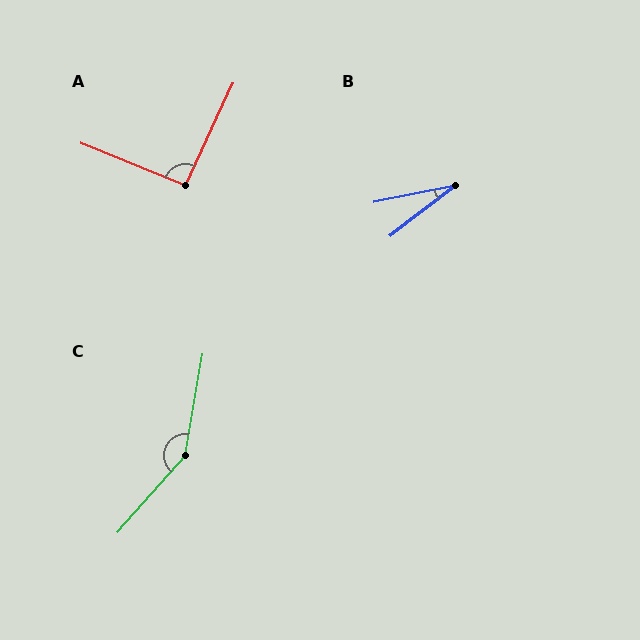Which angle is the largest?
C, at approximately 149 degrees.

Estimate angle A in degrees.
Approximately 93 degrees.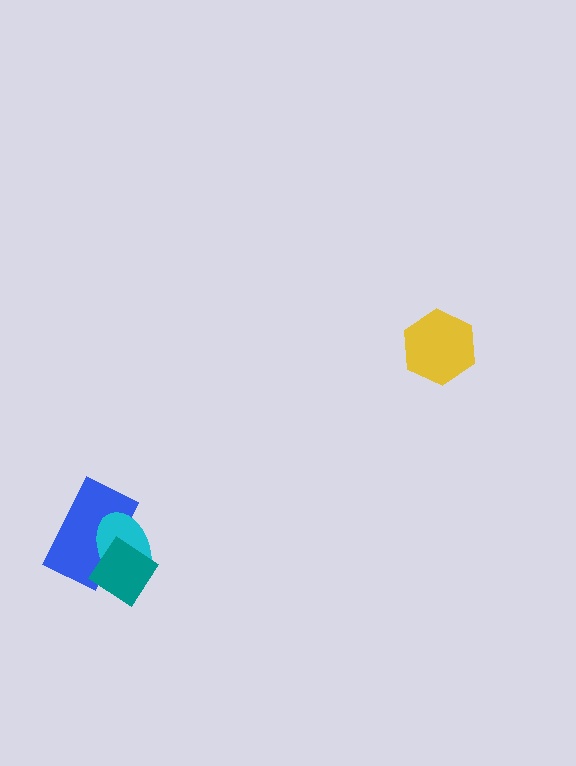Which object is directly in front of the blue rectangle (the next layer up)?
The cyan ellipse is directly in front of the blue rectangle.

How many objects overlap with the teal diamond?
2 objects overlap with the teal diamond.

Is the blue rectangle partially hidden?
Yes, it is partially covered by another shape.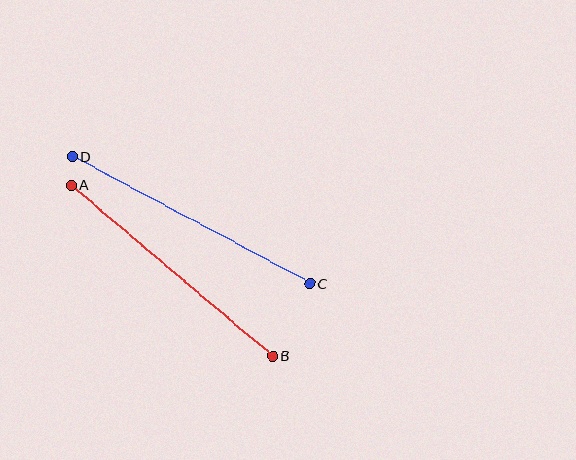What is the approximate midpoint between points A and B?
The midpoint is at approximately (172, 271) pixels.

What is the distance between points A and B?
The distance is approximately 264 pixels.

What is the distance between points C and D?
The distance is approximately 269 pixels.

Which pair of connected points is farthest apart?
Points C and D are farthest apart.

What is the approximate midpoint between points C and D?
The midpoint is at approximately (191, 220) pixels.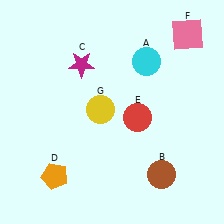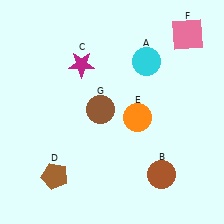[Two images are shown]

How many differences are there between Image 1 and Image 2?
There are 3 differences between the two images.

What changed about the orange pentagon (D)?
In Image 1, D is orange. In Image 2, it changed to brown.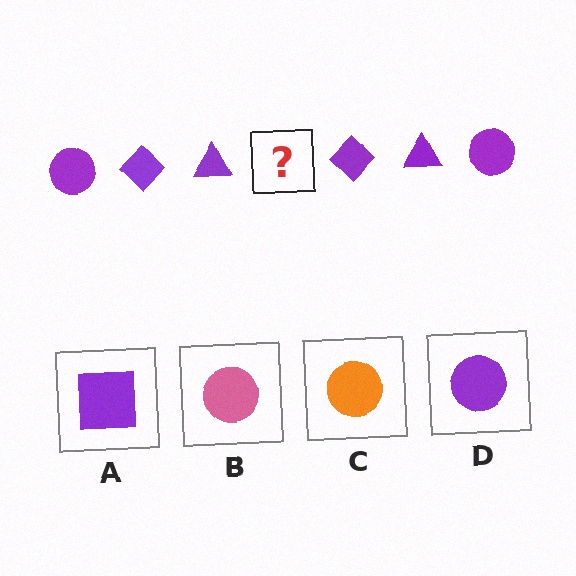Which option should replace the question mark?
Option D.